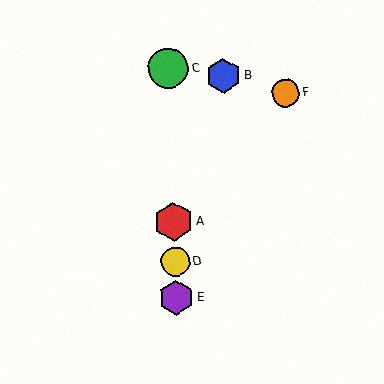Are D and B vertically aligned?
No, D is at x≈175 and B is at x≈224.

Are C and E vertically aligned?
Yes, both are at x≈168.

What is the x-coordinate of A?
Object A is at x≈174.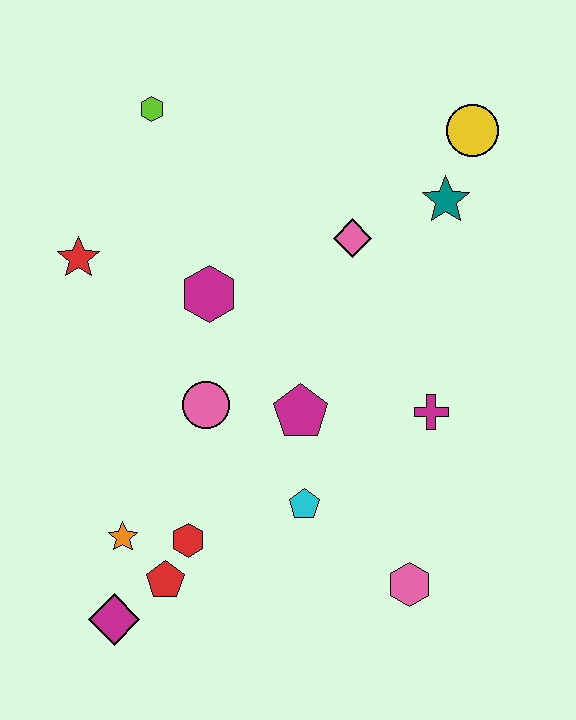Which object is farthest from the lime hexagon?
The pink hexagon is farthest from the lime hexagon.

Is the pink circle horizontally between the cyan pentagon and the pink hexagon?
No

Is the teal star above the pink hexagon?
Yes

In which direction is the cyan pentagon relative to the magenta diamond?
The cyan pentagon is to the right of the magenta diamond.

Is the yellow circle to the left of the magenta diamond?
No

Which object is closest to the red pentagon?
The red hexagon is closest to the red pentagon.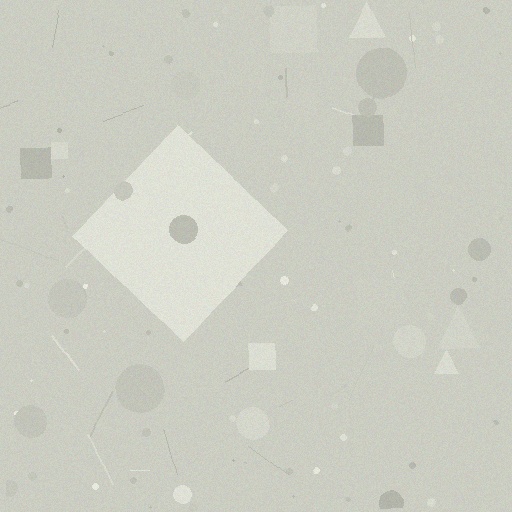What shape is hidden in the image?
A diamond is hidden in the image.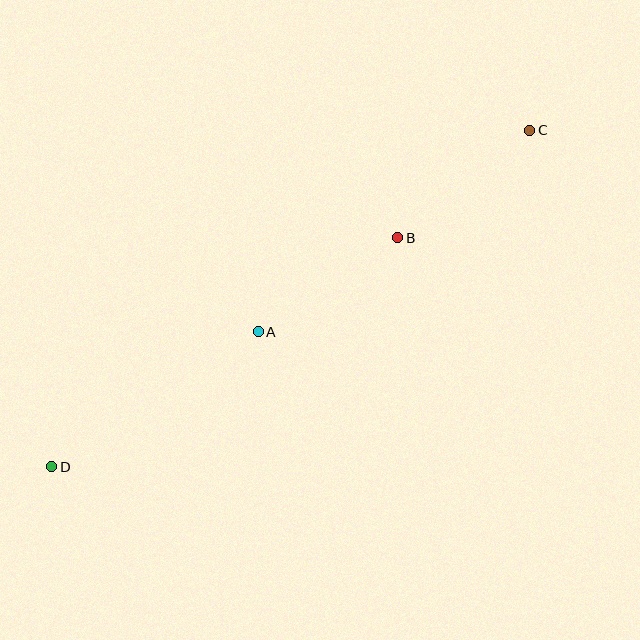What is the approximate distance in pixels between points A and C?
The distance between A and C is approximately 338 pixels.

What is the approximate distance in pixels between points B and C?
The distance between B and C is approximately 170 pixels.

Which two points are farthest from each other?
Points C and D are farthest from each other.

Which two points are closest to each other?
Points A and B are closest to each other.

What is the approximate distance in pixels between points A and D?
The distance between A and D is approximately 247 pixels.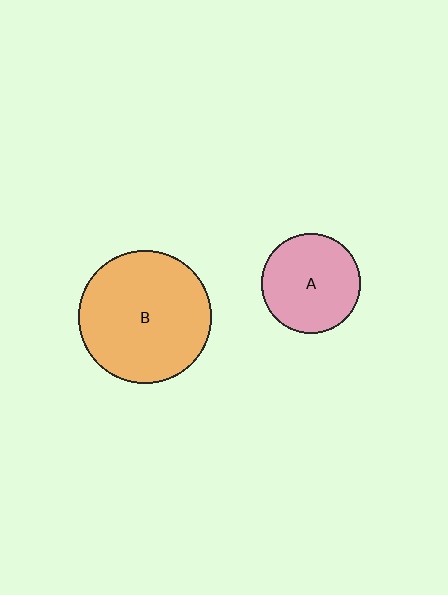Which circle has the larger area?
Circle B (orange).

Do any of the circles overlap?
No, none of the circles overlap.